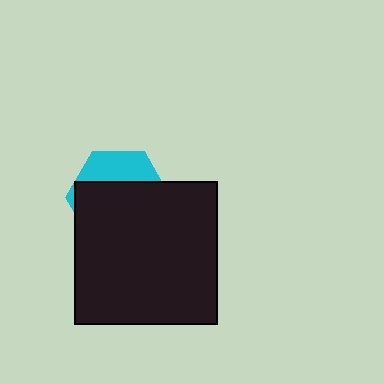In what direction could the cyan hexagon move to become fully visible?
The cyan hexagon could move up. That would shift it out from behind the black square entirely.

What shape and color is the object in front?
The object in front is a black square.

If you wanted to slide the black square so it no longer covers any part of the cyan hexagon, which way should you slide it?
Slide it down — that is the most direct way to separate the two shapes.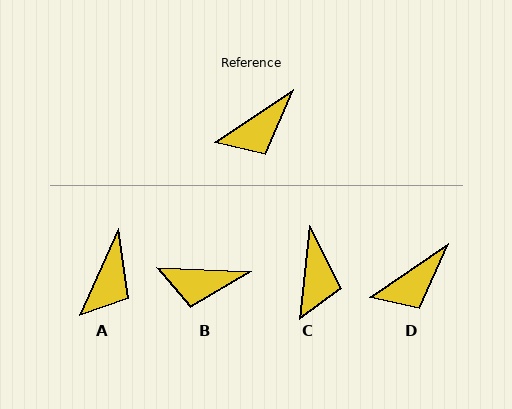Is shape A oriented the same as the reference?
No, it is off by about 31 degrees.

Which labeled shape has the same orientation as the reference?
D.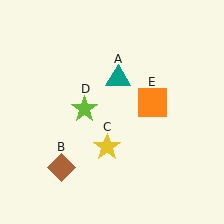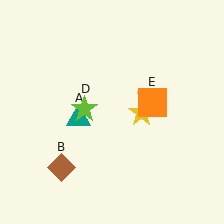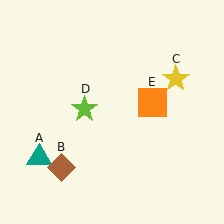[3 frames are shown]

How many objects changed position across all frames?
2 objects changed position: teal triangle (object A), yellow star (object C).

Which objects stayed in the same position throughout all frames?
Brown diamond (object B) and lime star (object D) and orange square (object E) remained stationary.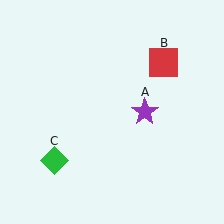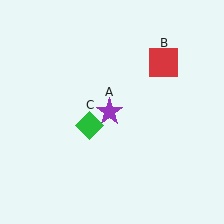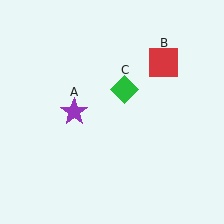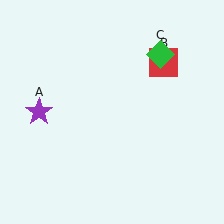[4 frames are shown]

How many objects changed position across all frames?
2 objects changed position: purple star (object A), green diamond (object C).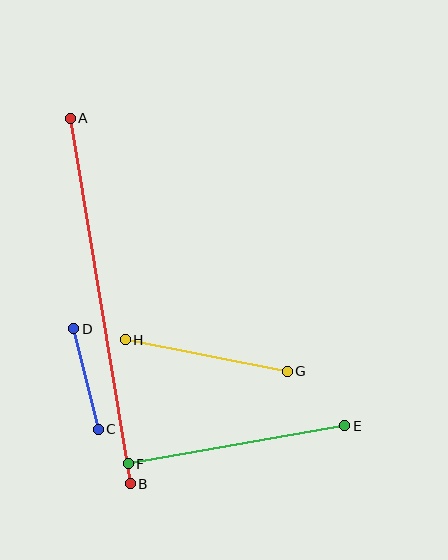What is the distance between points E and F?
The distance is approximately 220 pixels.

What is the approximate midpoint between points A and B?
The midpoint is at approximately (100, 301) pixels.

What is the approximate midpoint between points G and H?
The midpoint is at approximately (206, 356) pixels.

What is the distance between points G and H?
The distance is approximately 165 pixels.